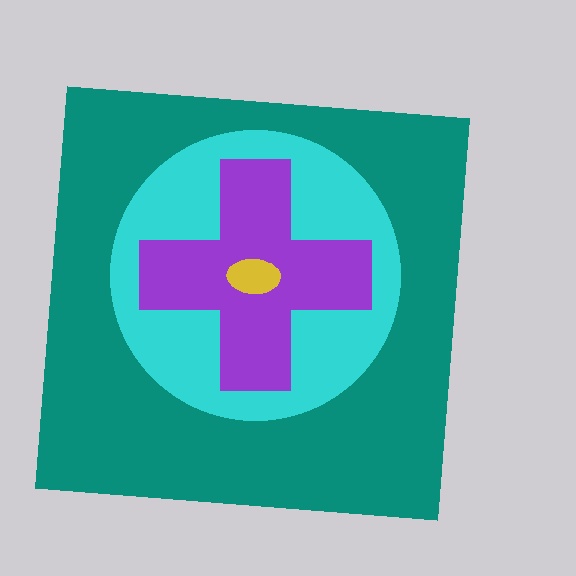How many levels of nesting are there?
4.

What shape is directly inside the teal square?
The cyan circle.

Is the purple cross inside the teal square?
Yes.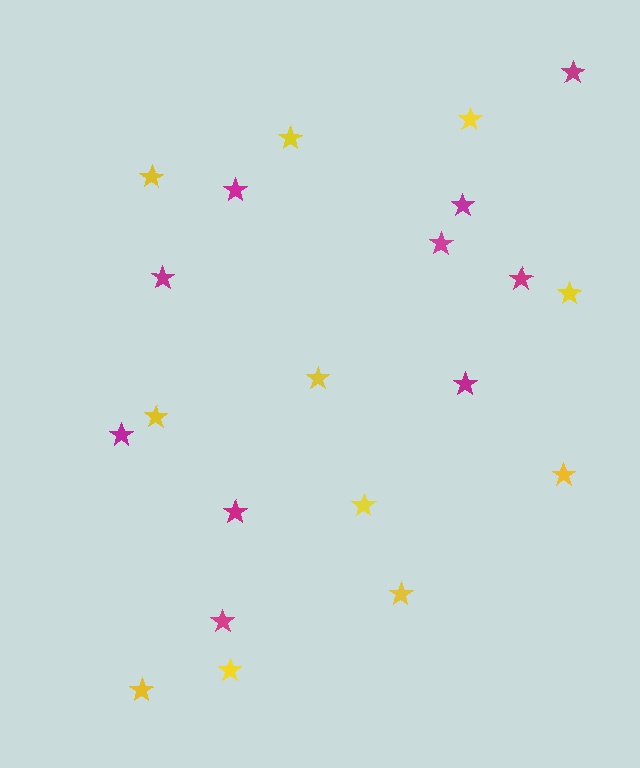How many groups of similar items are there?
There are 2 groups: one group of yellow stars (11) and one group of magenta stars (10).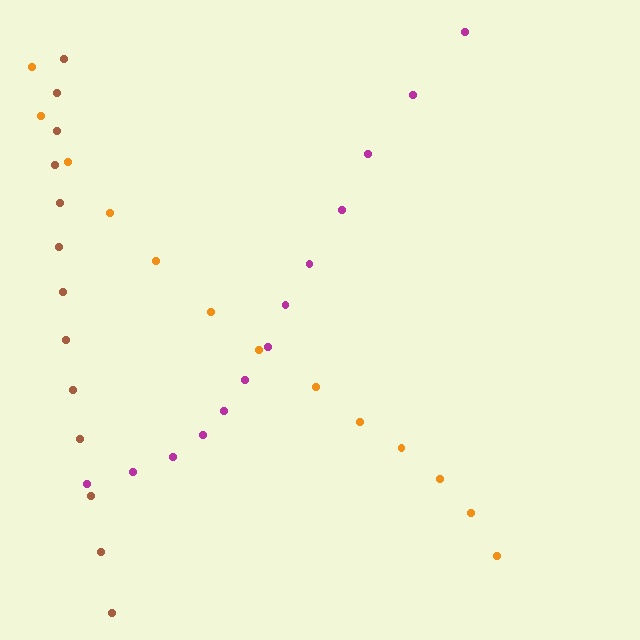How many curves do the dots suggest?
There are 3 distinct paths.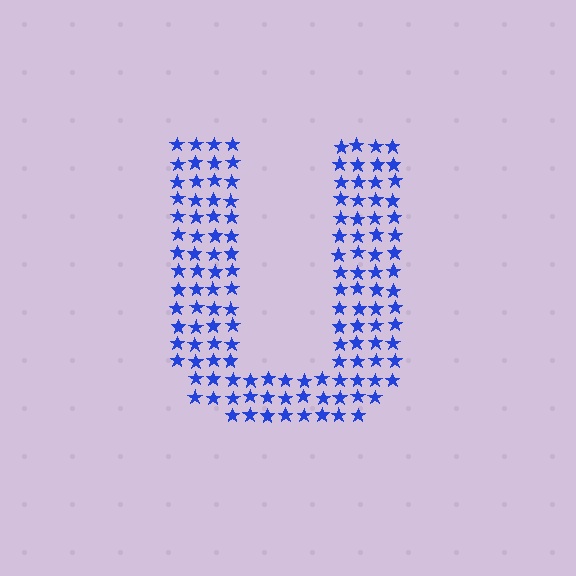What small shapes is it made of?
It is made of small stars.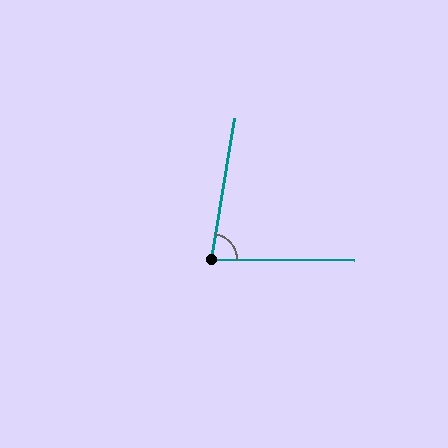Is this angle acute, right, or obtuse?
It is acute.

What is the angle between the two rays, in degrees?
Approximately 81 degrees.